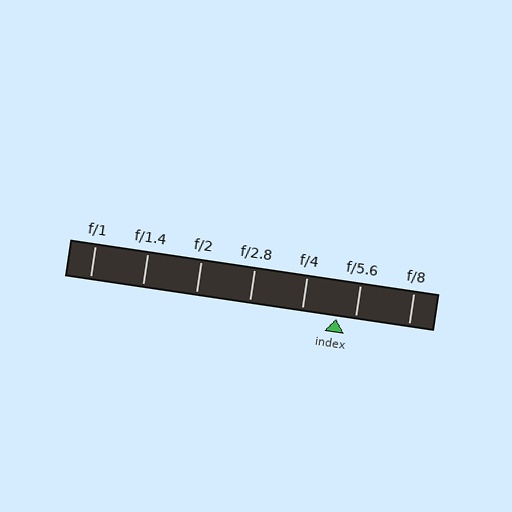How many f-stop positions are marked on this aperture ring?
There are 7 f-stop positions marked.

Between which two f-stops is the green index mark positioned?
The index mark is between f/4 and f/5.6.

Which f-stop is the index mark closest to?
The index mark is closest to f/5.6.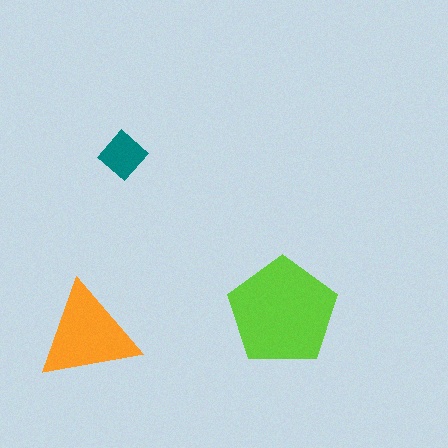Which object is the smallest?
The teal diamond.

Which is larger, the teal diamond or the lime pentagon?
The lime pentagon.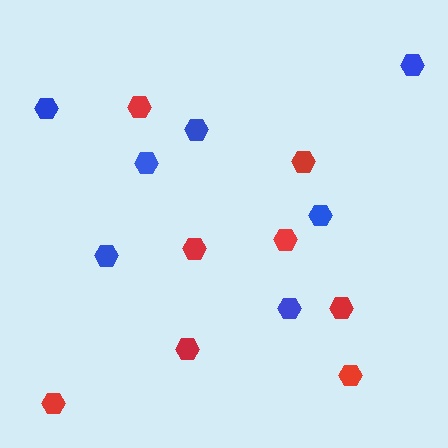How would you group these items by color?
There are 2 groups: one group of red hexagons (8) and one group of blue hexagons (7).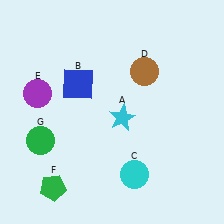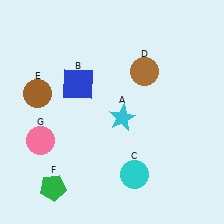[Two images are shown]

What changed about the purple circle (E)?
In Image 1, E is purple. In Image 2, it changed to brown.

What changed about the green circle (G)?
In Image 1, G is green. In Image 2, it changed to pink.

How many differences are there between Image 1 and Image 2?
There are 2 differences between the two images.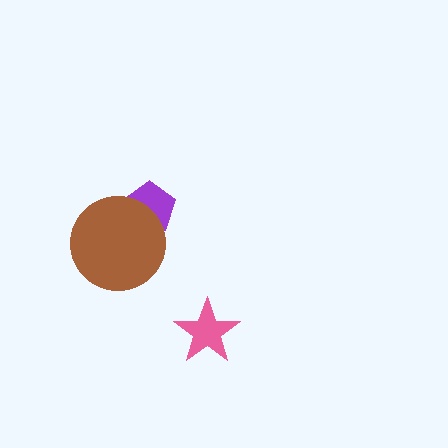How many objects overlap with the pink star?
0 objects overlap with the pink star.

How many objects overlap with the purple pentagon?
1 object overlaps with the purple pentagon.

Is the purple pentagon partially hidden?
Yes, it is partially covered by another shape.